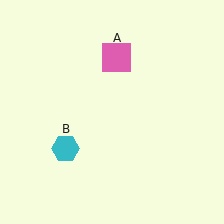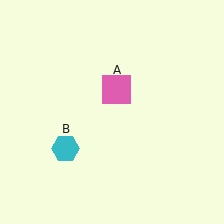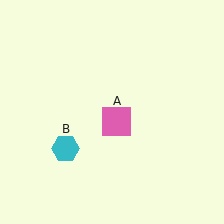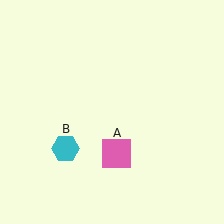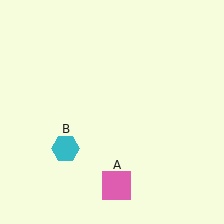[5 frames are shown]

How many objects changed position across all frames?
1 object changed position: pink square (object A).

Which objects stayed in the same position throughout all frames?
Cyan hexagon (object B) remained stationary.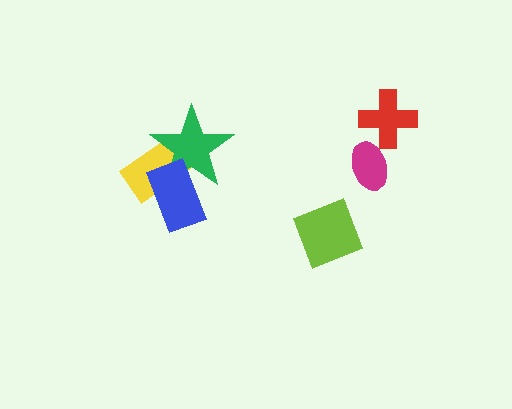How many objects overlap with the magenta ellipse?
0 objects overlap with the magenta ellipse.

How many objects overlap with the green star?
2 objects overlap with the green star.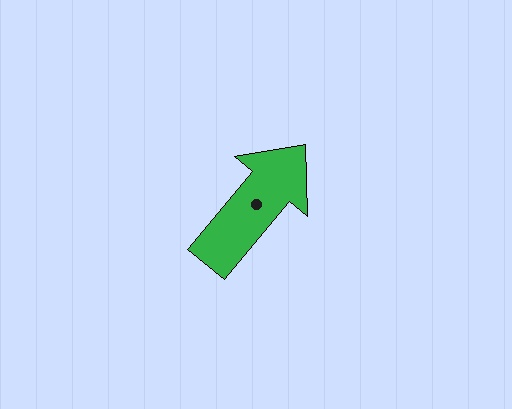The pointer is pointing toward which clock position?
Roughly 1 o'clock.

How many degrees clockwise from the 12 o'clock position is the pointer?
Approximately 40 degrees.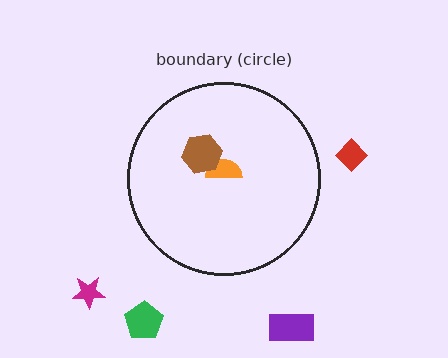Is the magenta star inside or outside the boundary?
Outside.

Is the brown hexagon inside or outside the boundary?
Inside.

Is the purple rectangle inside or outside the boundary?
Outside.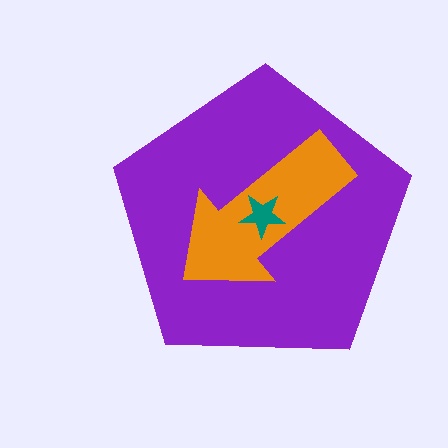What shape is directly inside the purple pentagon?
The orange arrow.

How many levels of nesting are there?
3.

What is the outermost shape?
The purple pentagon.